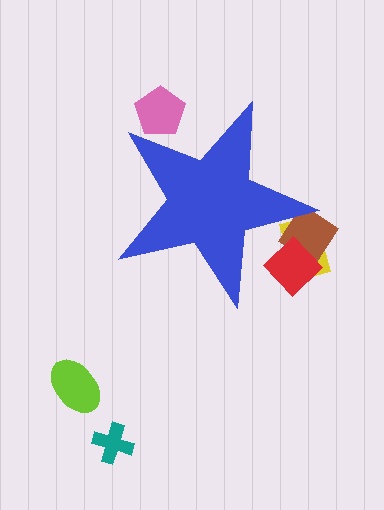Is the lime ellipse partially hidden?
No, the lime ellipse is fully visible.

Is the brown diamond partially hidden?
Yes, the brown diamond is partially hidden behind the blue star.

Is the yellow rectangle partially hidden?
Yes, the yellow rectangle is partially hidden behind the blue star.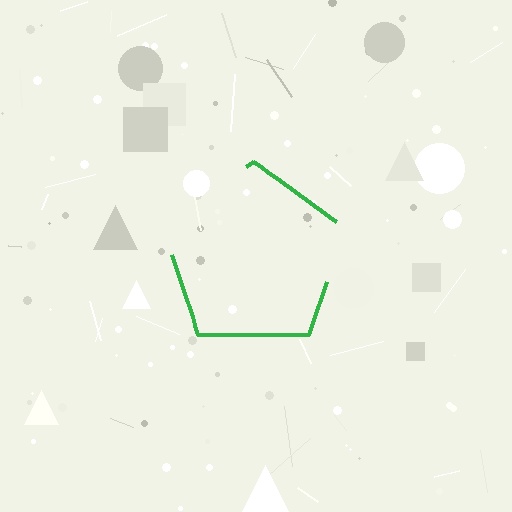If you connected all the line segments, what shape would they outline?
They would outline a pentagon.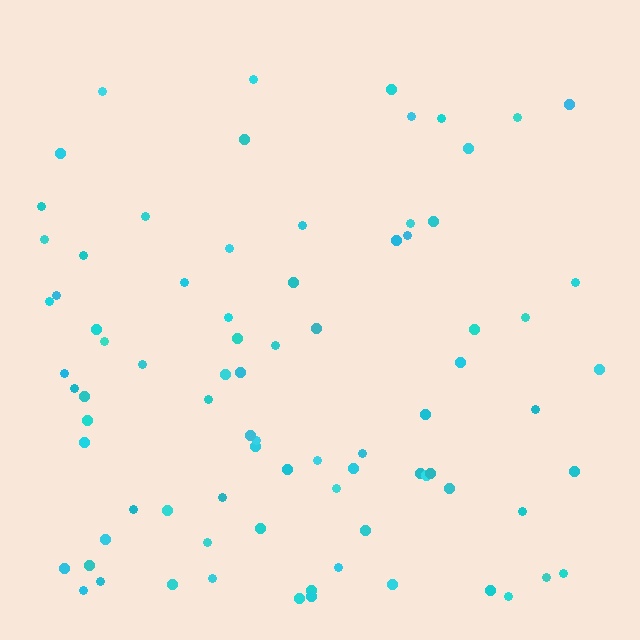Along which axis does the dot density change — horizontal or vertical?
Vertical.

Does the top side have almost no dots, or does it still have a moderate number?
Still a moderate number, just noticeably fewer than the bottom.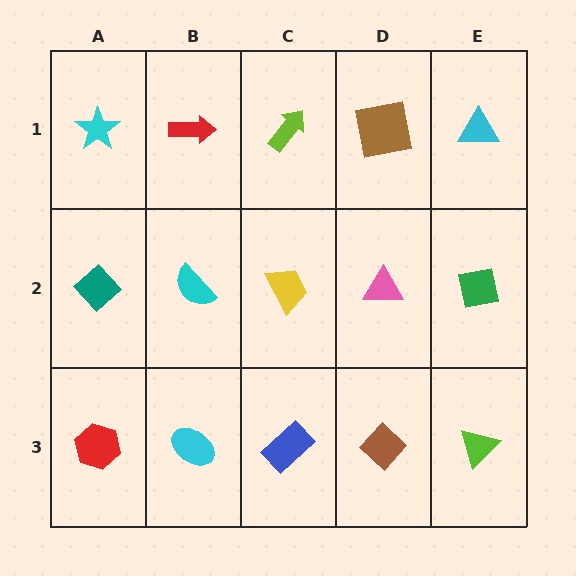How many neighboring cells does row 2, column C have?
4.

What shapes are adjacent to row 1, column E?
A green square (row 2, column E), a brown square (row 1, column D).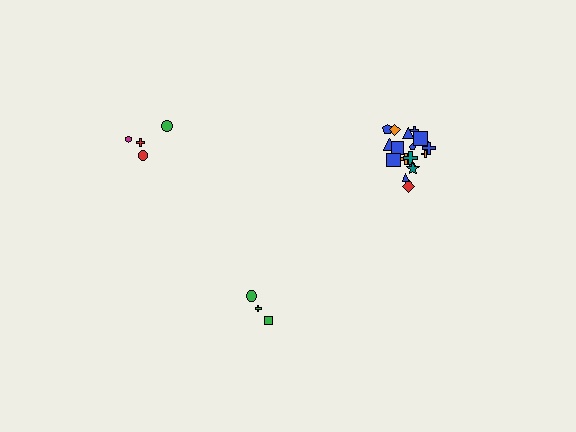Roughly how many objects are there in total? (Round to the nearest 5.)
Roughly 25 objects in total.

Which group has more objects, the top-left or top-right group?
The top-right group.